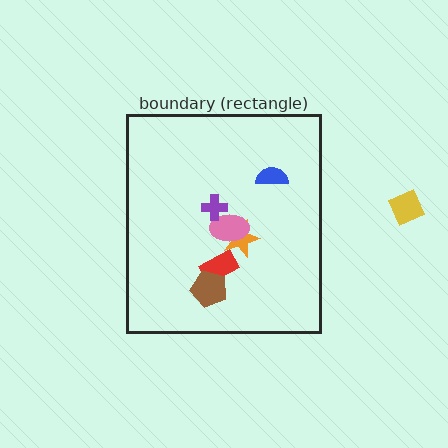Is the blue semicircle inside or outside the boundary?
Inside.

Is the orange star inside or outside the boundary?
Inside.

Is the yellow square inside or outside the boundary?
Outside.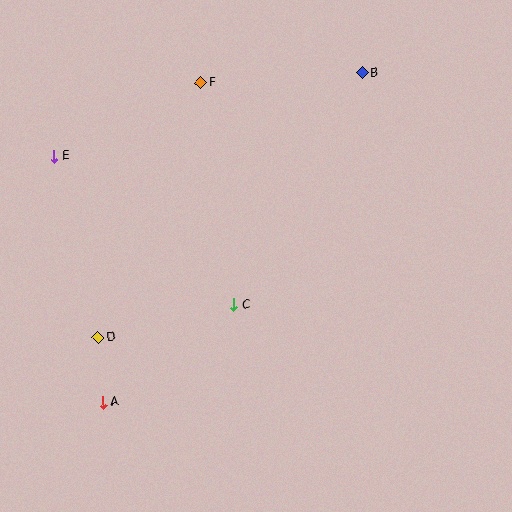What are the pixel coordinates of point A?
Point A is at (102, 402).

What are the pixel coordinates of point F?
Point F is at (201, 82).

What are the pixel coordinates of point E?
Point E is at (54, 156).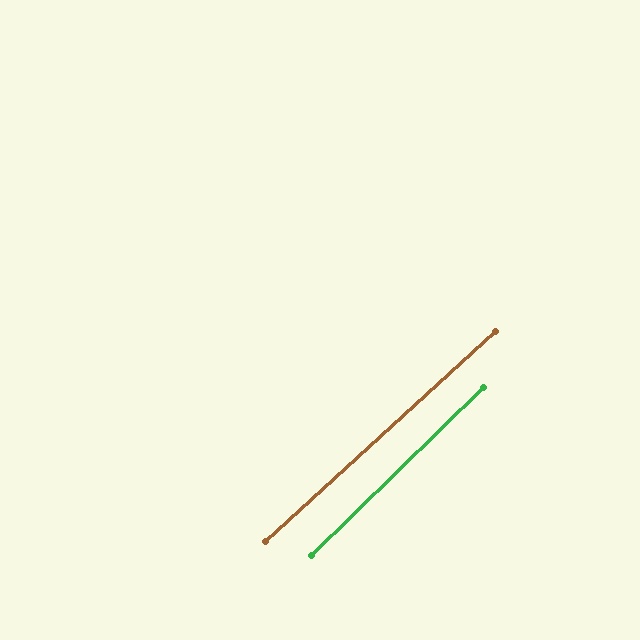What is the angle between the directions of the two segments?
Approximately 2 degrees.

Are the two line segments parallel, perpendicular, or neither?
Parallel — their directions differ by only 2.0°.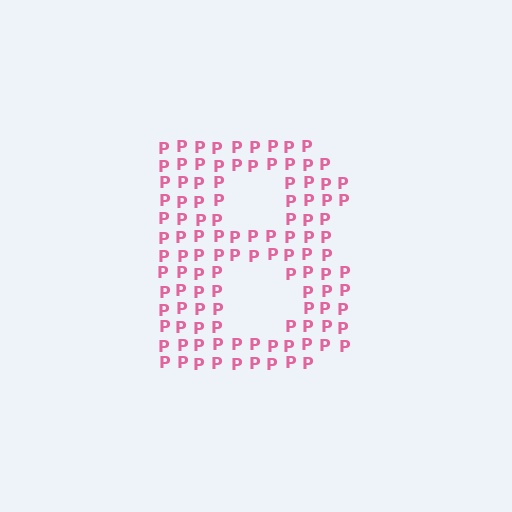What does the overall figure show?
The overall figure shows the letter B.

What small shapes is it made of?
It is made of small letter P's.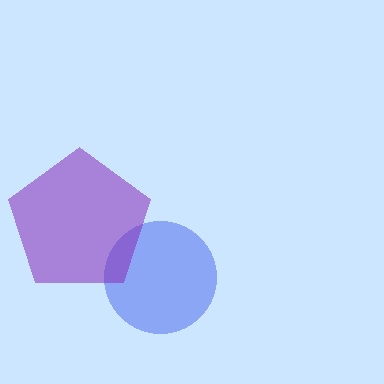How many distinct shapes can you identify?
There are 2 distinct shapes: a blue circle, a purple pentagon.